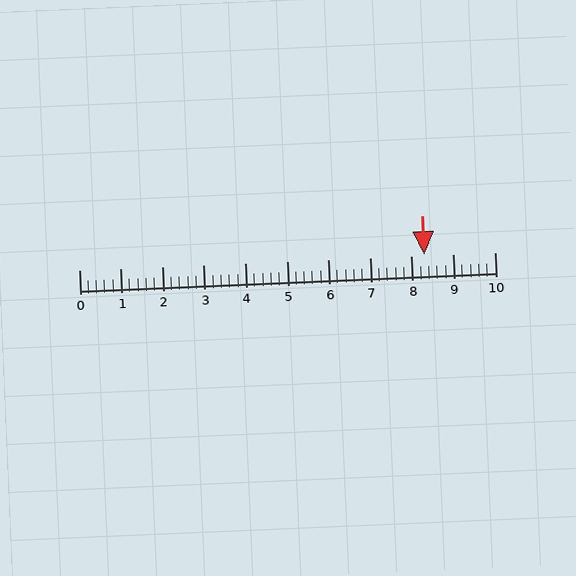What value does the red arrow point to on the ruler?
The red arrow points to approximately 8.3.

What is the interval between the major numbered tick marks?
The major tick marks are spaced 1 units apart.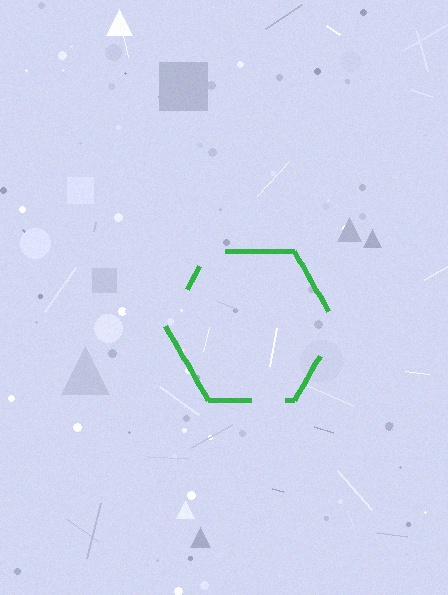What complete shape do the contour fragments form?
The contour fragments form a hexagon.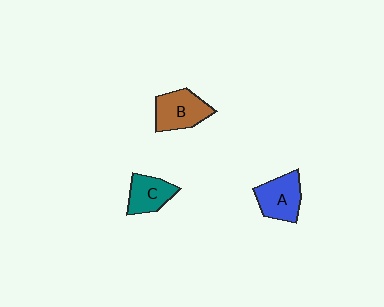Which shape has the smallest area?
Shape C (teal).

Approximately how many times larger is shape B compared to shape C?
Approximately 1.2 times.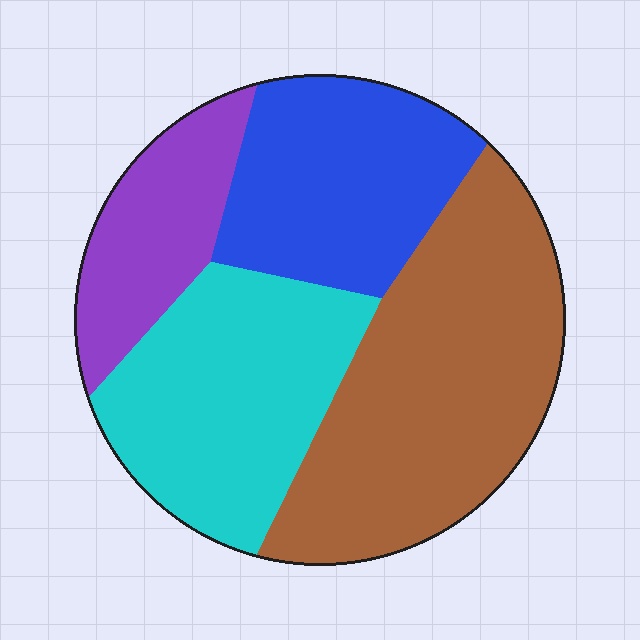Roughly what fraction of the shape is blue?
Blue takes up between a sixth and a third of the shape.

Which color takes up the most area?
Brown, at roughly 35%.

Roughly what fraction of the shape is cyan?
Cyan covers 26% of the shape.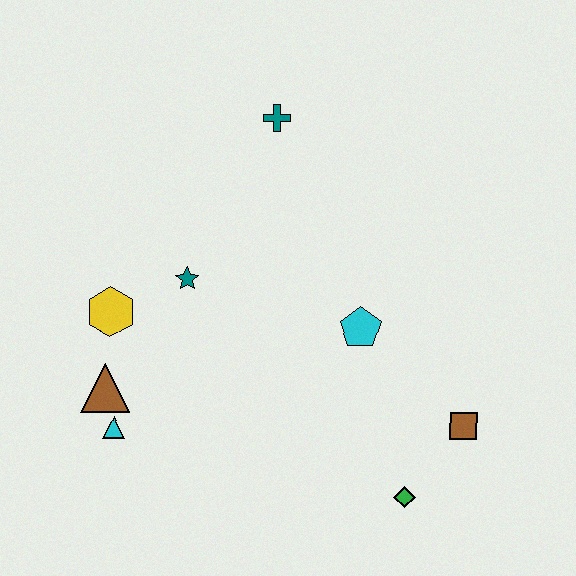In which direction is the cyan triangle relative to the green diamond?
The cyan triangle is to the left of the green diamond.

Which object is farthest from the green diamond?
The teal cross is farthest from the green diamond.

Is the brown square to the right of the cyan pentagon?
Yes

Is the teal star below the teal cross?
Yes